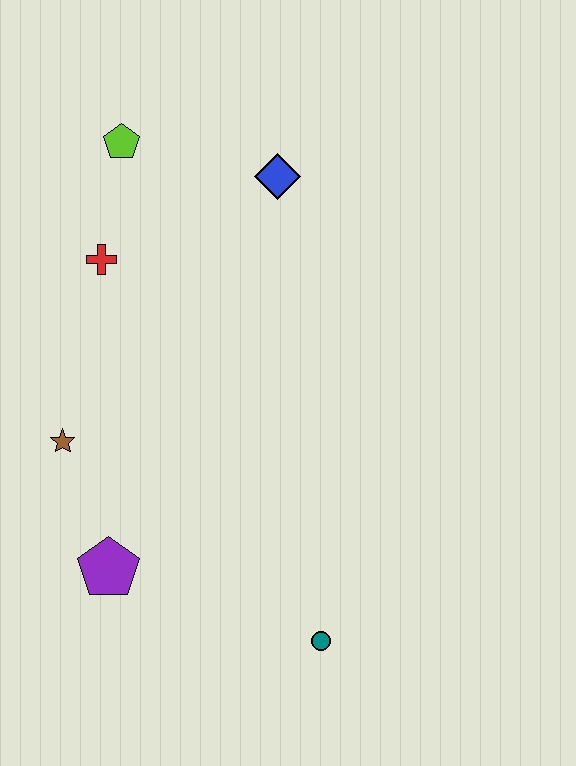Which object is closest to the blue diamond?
The lime pentagon is closest to the blue diamond.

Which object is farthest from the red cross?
The teal circle is farthest from the red cross.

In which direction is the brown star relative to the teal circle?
The brown star is to the left of the teal circle.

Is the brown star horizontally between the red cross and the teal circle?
No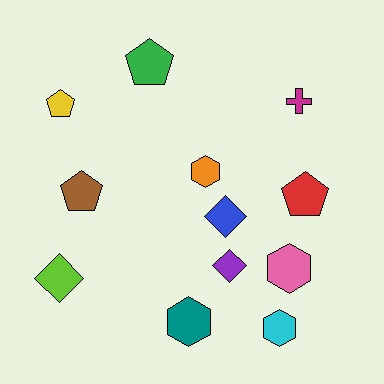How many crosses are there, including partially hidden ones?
There is 1 cross.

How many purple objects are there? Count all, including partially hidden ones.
There is 1 purple object.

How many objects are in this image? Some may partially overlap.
There are 12 objects.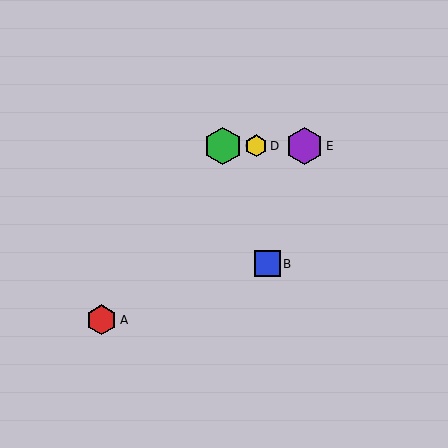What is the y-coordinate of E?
Object E is at y≈146.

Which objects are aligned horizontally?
Objects C, D, E are aligned horizontally.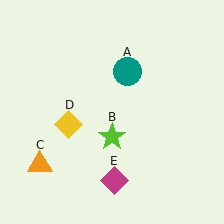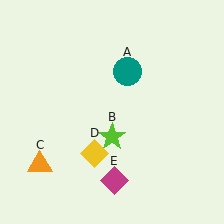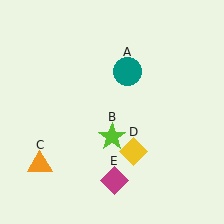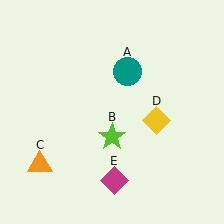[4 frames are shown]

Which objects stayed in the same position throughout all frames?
Teal circle (object A) and lime star (object B) and orange triangle (object C) and magenta diamond (object E) remained stationary.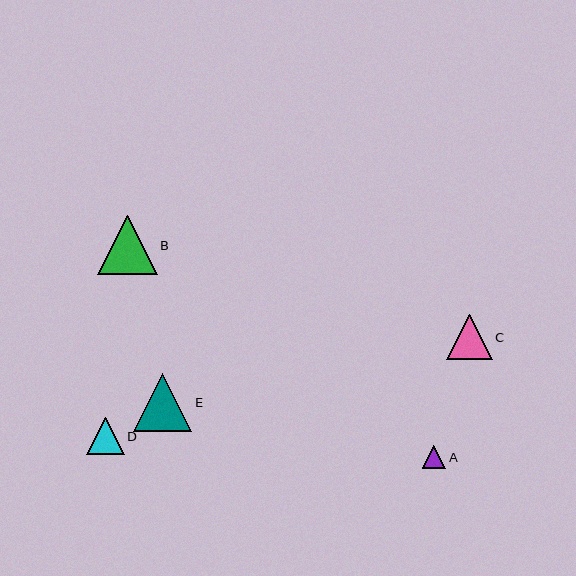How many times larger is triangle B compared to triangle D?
Triangle B is approximately 1.6 times the size of triangle D.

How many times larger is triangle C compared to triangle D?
Triangle C is approximately 1.2 times the size of triangle D.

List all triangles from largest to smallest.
From largest to smallest: B, E, C, D, A.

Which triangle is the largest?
Triangle B is the largest with a size of approximately 60 pixels.